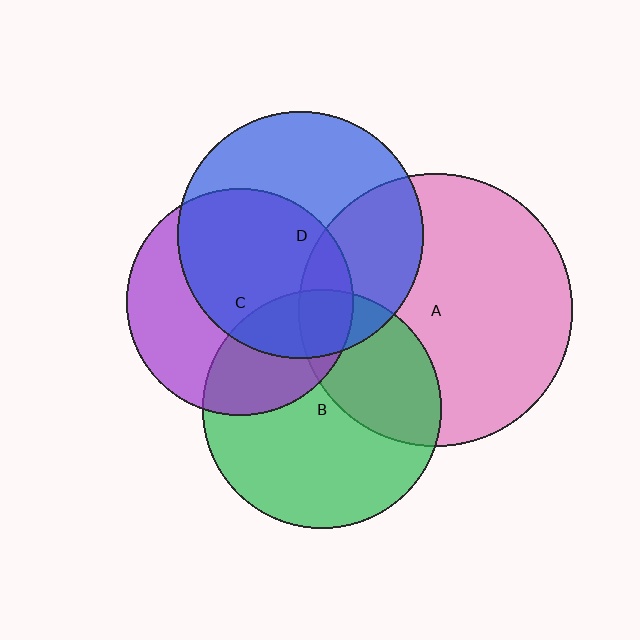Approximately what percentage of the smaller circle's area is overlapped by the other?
Approximately 35%.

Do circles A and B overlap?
Yes.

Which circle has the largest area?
Circle A (pink).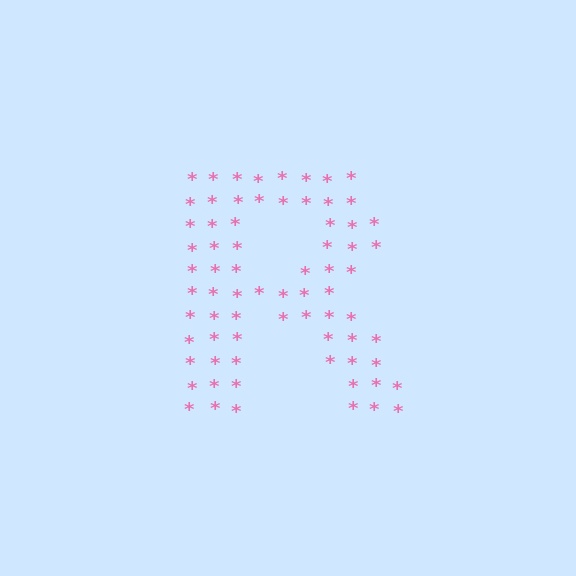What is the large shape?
The large shape is the letter R.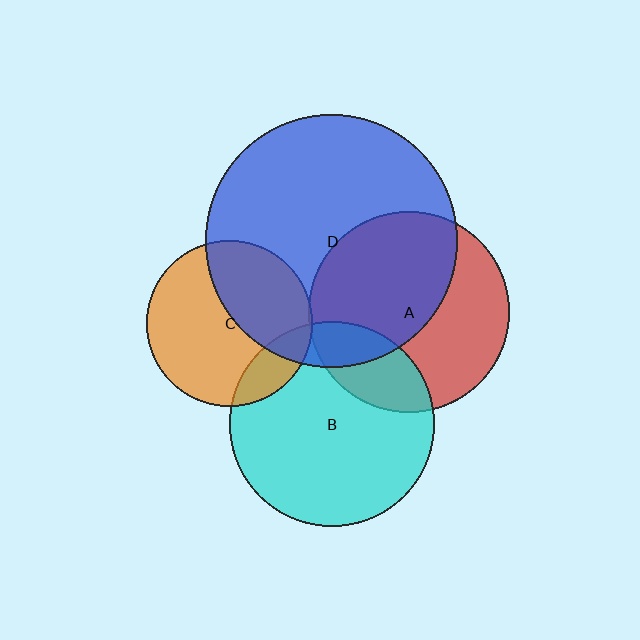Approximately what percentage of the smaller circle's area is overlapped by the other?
Approximately 15%.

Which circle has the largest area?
Circle D (blue).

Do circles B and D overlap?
Yes.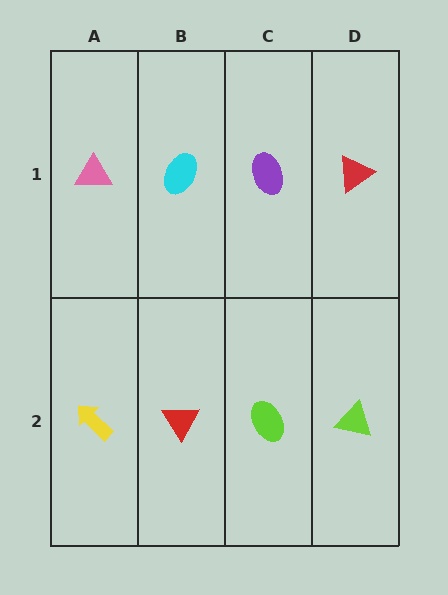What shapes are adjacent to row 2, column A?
A pink triangle (row 1, column A), a red triangle (row 2, column B).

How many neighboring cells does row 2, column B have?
3.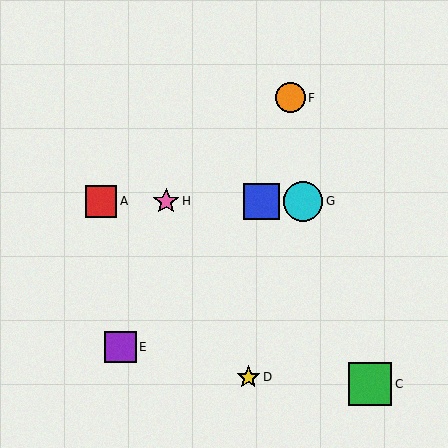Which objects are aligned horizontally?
Objects A, B, G, H are aligned horizontally.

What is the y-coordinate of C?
Object C is at y≈384.